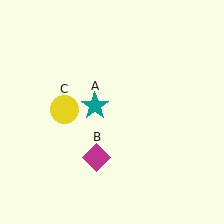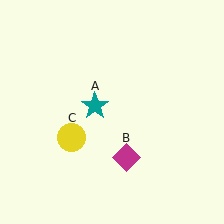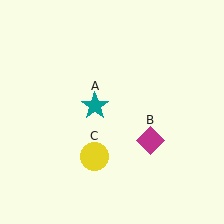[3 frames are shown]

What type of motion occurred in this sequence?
The magenta diamond (object B), yellow circle (object C) rotated counterclockwise around the center of the scene.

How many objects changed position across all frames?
2 objects changed position: magenta diamond (object B), yellow circle (object C).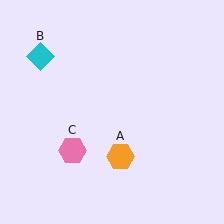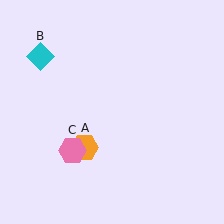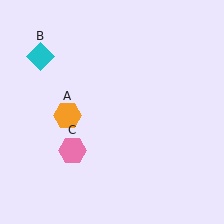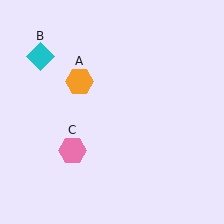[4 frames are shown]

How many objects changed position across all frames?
1 object changed position: orange hexagon (object A).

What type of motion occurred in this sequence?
The orange hexagon (object A) rotated clockwise around the center of the scene.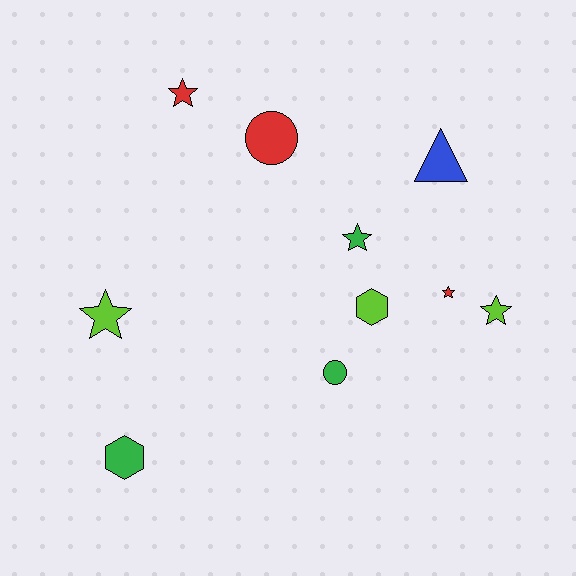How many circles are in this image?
There are 2 circles.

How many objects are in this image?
There are 10 objects.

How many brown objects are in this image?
There are no brown objects.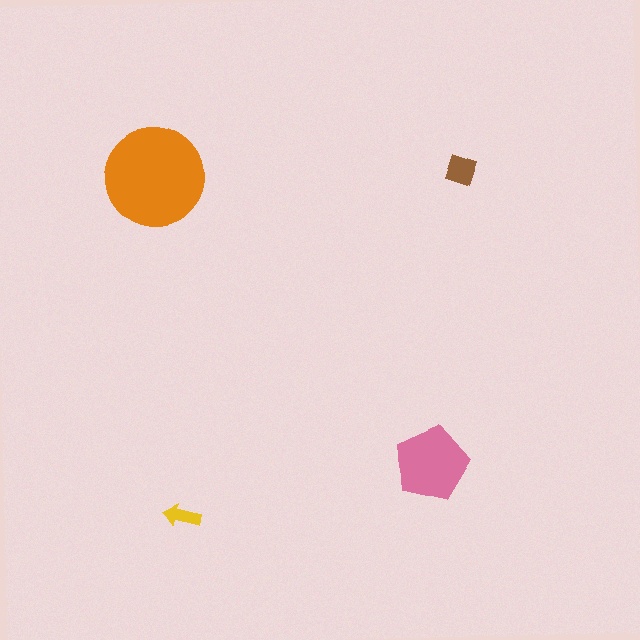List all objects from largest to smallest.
The orange circle, the pink pentagon, the brown square, the yellow arrow.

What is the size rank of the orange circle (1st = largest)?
1st.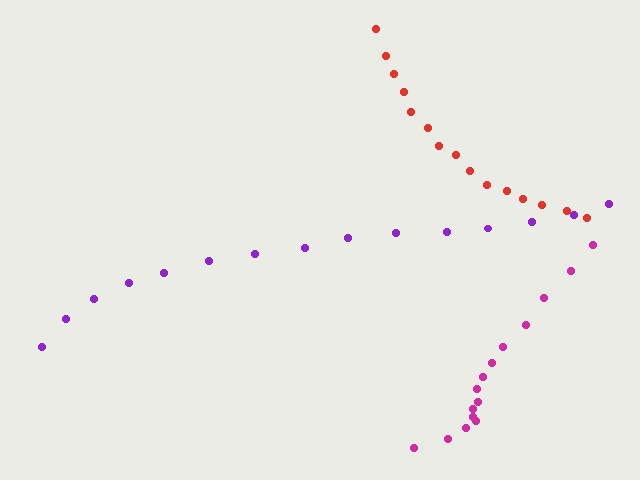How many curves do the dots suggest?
There are 3 distinct paths.